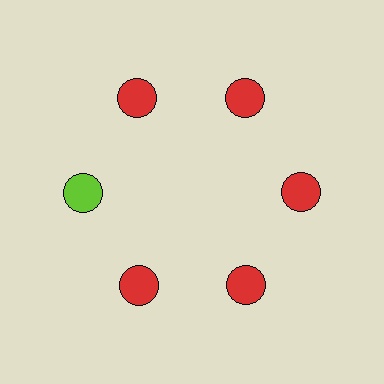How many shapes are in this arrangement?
There are 6 shapes arranged in a ring pattern.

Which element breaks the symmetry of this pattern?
The lime circle at roughly the 9 o'clock position breaks the symmetry. All other shapes are red circles.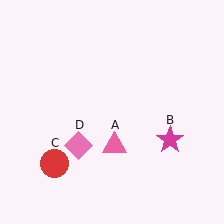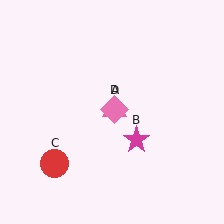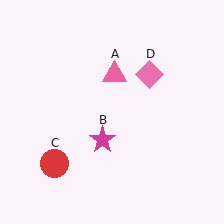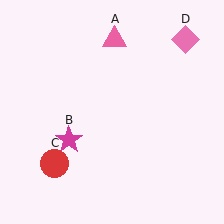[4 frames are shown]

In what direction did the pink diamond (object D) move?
The pink diamond (object D) moved up and to the right.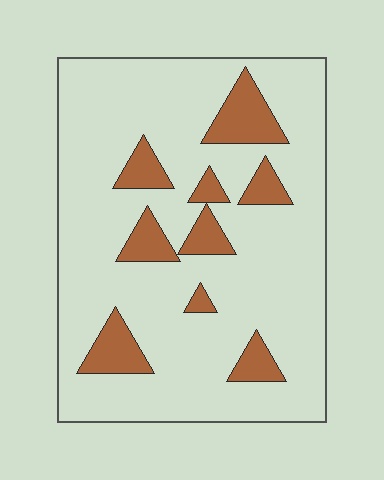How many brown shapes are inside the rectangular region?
9.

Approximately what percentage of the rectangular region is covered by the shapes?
Approximately 15%.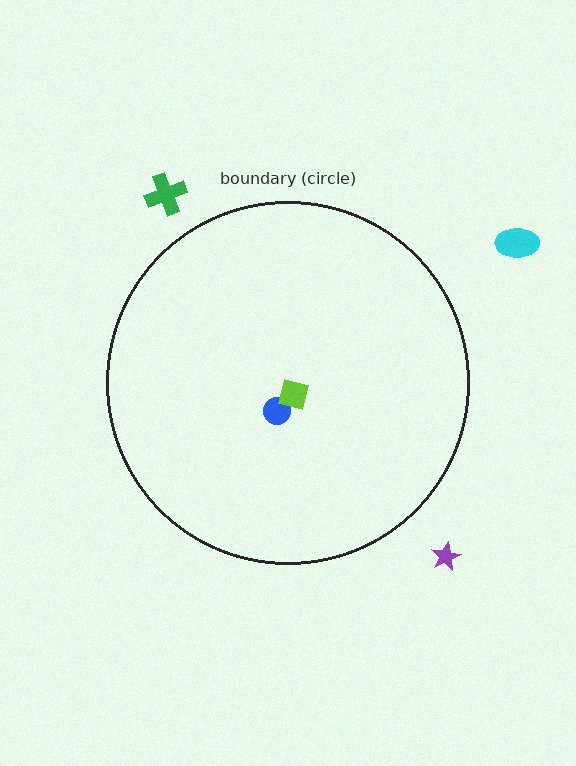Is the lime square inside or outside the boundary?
Inside.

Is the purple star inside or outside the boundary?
Outside.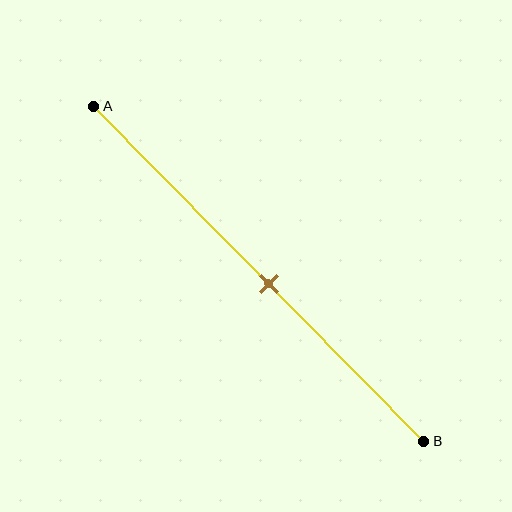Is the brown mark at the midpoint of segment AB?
No, the mark is at about 55% from A, not at the 50% midpoint.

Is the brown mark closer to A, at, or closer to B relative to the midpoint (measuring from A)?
The brown mark is closer to point B than the midpoint of segment AB.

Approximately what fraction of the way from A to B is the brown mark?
The brown mark is approximately 55% of the way from A to B.